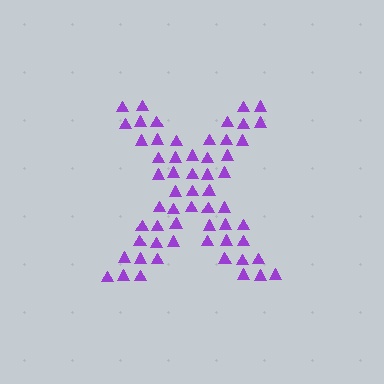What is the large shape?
The large shape is the letter X.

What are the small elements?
The small elements are triangles.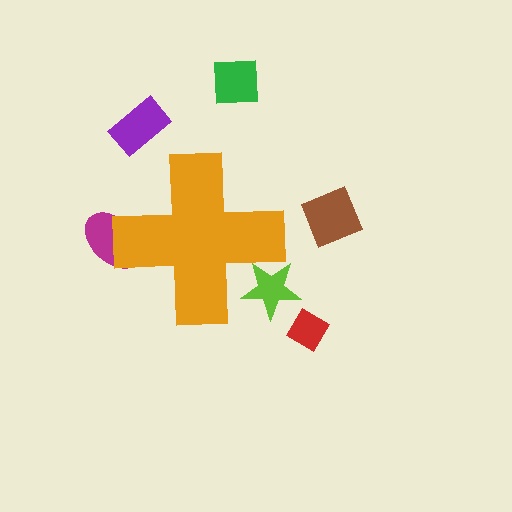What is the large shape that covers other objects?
An orange cross.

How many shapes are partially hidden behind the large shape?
2 shapes are partially hidden.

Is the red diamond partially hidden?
No, the red diamond is fully visible.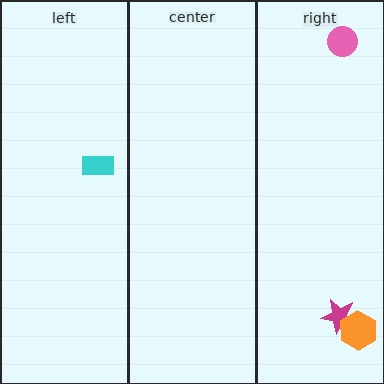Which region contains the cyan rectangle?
The left region.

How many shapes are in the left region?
1.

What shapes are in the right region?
The magenta star, the orange hexagon, the pink circle.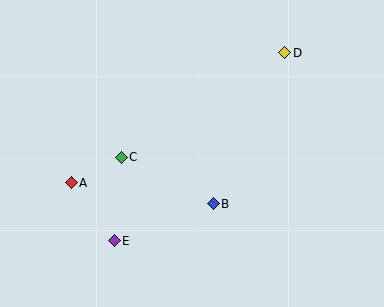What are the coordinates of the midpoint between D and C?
The midpoint between D and C is at (203, 105).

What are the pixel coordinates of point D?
Point D is at (285, 53).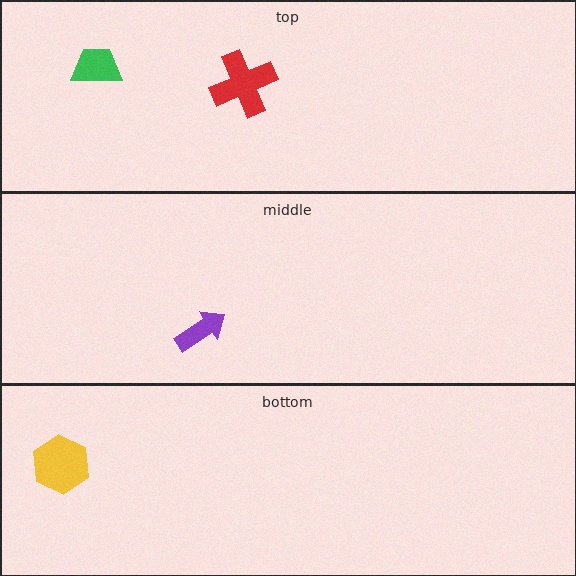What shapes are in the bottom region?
The yellow hexagon.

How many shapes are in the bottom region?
1.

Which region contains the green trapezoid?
The top region.